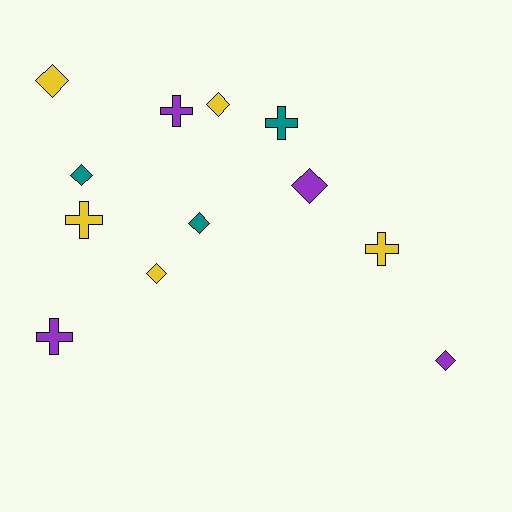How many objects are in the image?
There are 12 objects.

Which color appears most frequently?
Yellow, with 5 objects.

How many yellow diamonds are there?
There are 3 yellow diamonds.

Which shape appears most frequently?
Diamond, with 7 objects.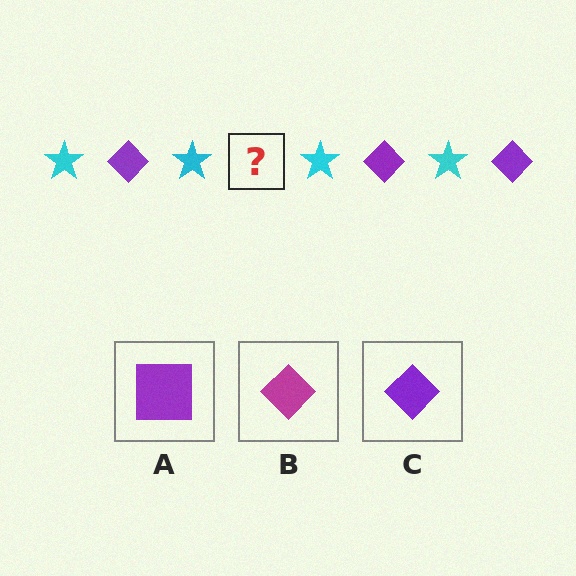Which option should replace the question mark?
Option C.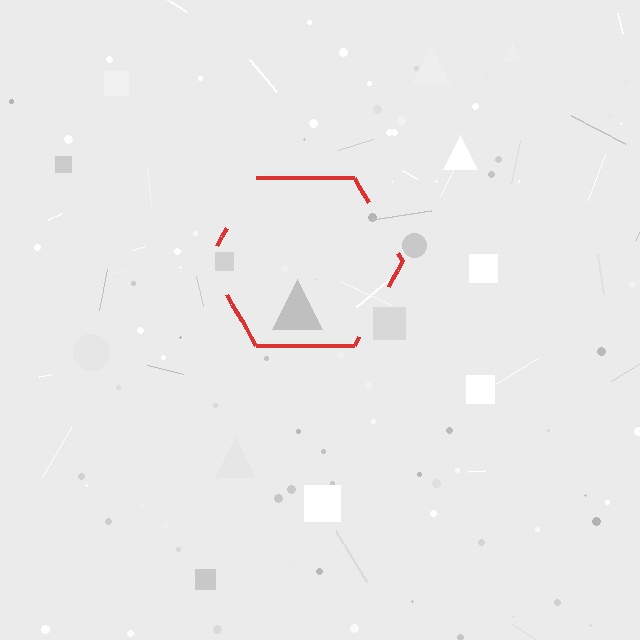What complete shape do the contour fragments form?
The contour fragments form a hexagon.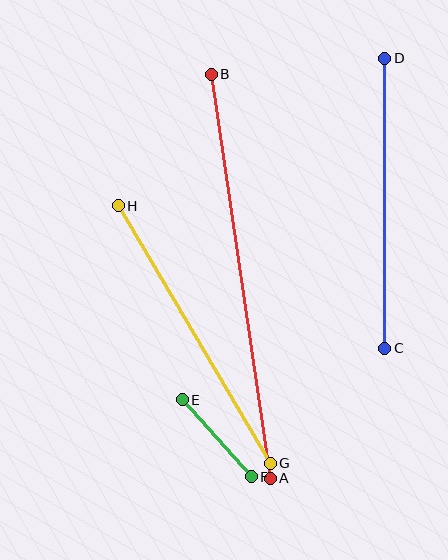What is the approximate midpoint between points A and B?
The midpoint is at approximately (241, 276) pixels.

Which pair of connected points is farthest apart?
Points A and B are farthest apart.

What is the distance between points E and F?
The distance is approximately 103 pixels.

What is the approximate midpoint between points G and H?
The midpoint is at approximately (194, 334) pixels.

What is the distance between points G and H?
The distance is approximately 299 pixels.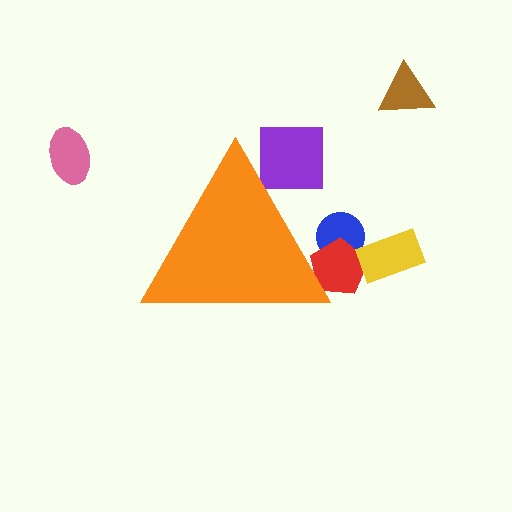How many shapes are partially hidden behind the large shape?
3 shapes are partially hidden.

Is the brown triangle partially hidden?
No, the brown triangle is fully visible.